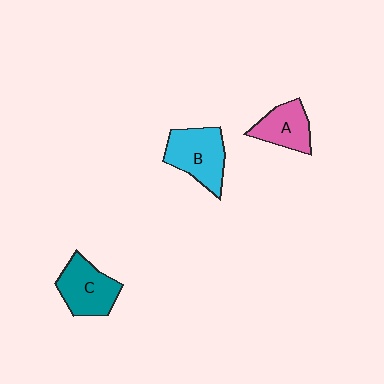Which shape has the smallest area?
Shape A (pink).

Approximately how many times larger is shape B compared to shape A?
Approximately 1.4 times.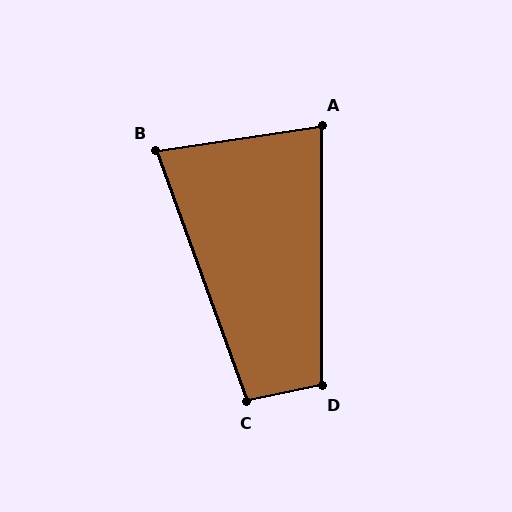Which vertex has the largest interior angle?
D, at approximately 102 degrees.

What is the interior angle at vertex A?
Approximately 82 degrees (acute).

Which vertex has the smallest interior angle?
B, at approximately 78 degrees.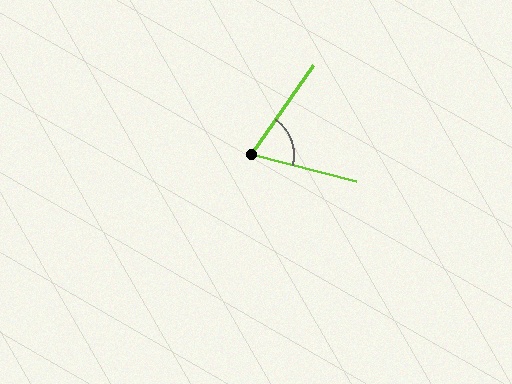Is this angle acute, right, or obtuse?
It is acute.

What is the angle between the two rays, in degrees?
Approximately 69 degrees.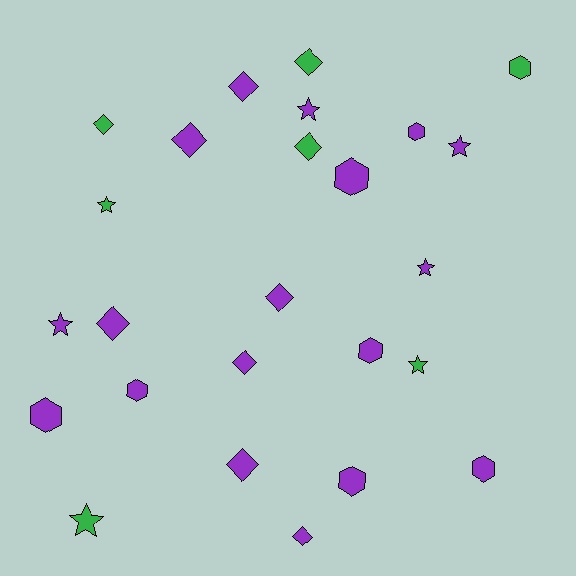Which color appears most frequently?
Purple, with 18 objects.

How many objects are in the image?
There are 25 objects.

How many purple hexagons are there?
There are 7 purple hexagons.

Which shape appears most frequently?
Diamond, with 10 objects.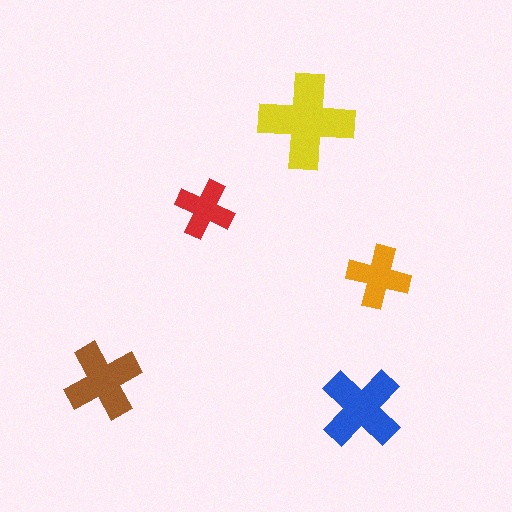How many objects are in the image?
There are 5 objects in the image.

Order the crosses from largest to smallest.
the yellow one, the blue one, the brown one, the orange one, the red one.